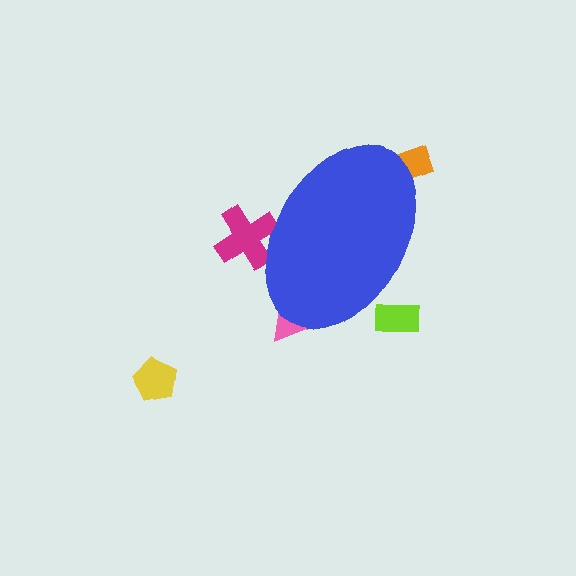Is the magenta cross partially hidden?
Yes, the magenta cross is partially hidden behind the blue ellipse.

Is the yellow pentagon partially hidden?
No, the yellow pentagon is fully visible.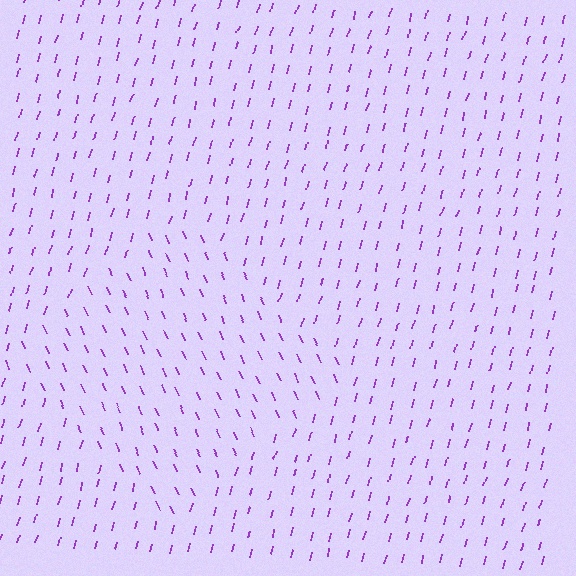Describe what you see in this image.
The image is filled with small purple line segments. A diamond region in the image has lines oriented differently from the surrounding lines, creating a visible texture boundary.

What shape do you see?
I see a diamond.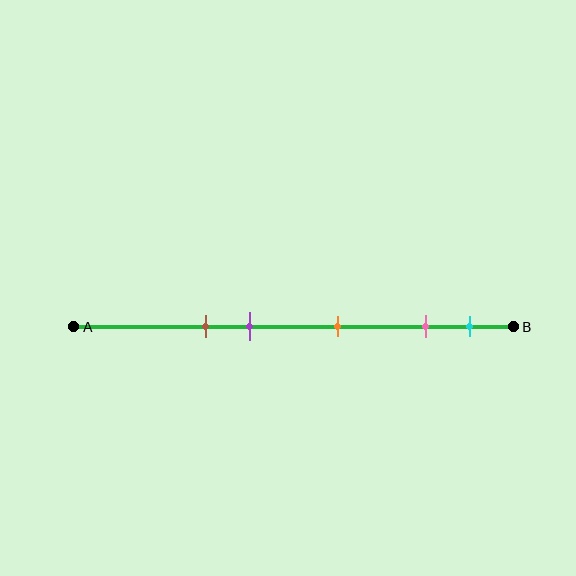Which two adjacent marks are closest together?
The pink and cyan marks are the closest adjacent pair.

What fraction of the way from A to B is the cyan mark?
The cyan mark is approximately 90% (0.9) of the way from A to B.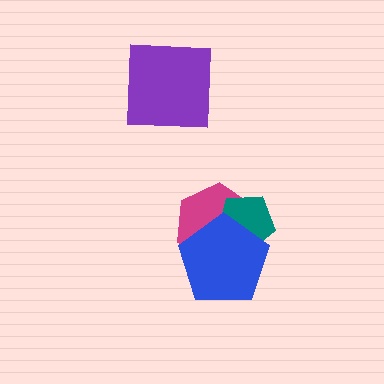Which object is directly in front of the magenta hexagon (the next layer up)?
The teal pentagon is directly in front of the magenta hexagon.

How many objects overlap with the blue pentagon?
2 objects overlap with the blue pentagon.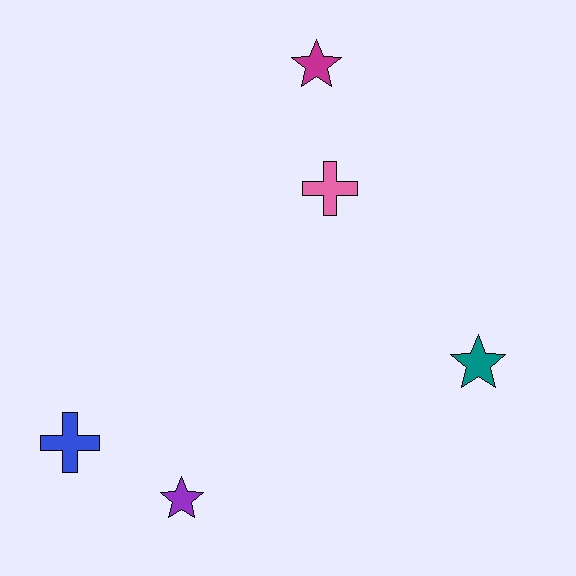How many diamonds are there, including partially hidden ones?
There are no diamonds.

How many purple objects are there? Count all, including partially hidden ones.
There is 1 purple object.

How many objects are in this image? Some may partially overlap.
There are 5 objects.